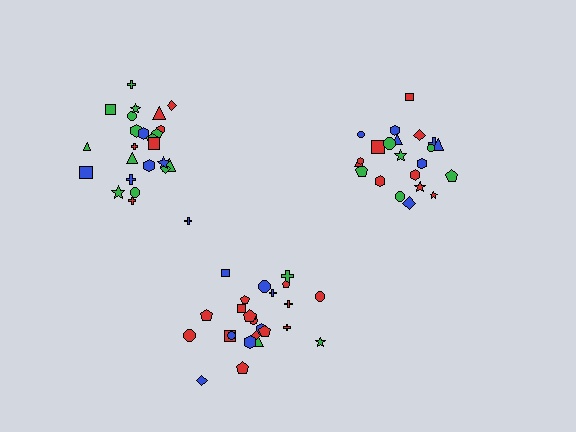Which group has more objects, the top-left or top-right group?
The top-left group.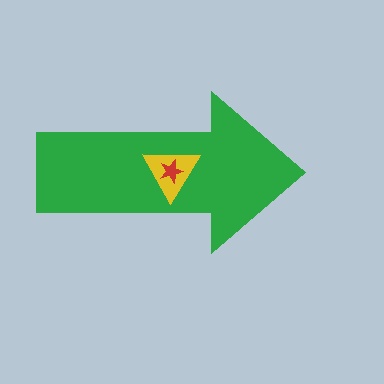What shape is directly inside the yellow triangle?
The red star.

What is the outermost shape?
The green arrow.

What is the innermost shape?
The red star.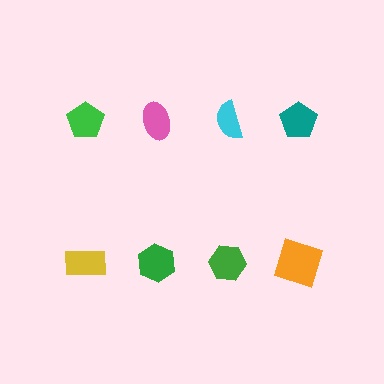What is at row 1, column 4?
A teal pentagon.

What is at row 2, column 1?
A yellow rectangle.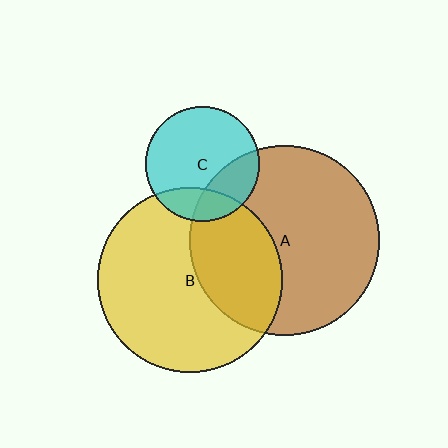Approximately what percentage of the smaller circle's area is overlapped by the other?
Approximately 20%.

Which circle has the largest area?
Circle A (brown).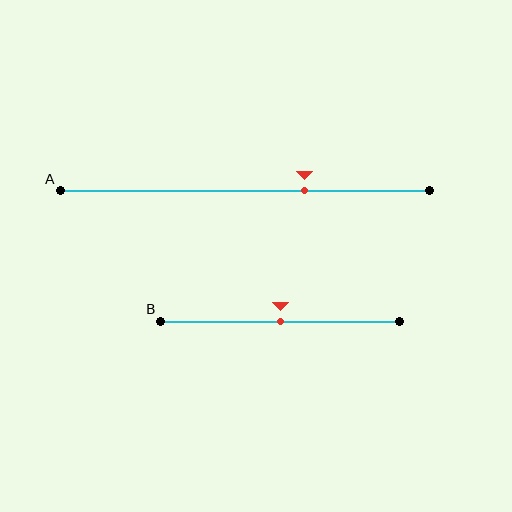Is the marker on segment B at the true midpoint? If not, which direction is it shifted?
Yes, the marker on segment B is at the true midpoint.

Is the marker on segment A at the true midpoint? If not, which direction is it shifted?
No, the marker on segment A is shifted to the right by about 16% of the segment length.